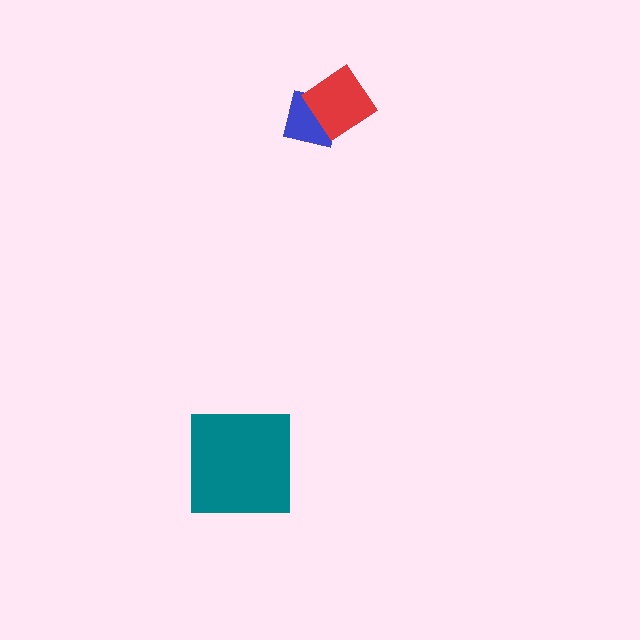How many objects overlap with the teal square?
0 objects overlap with the teal square.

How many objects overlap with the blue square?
1 object overlaps with the blue square.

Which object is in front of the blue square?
The red diamond is in front of the blue square.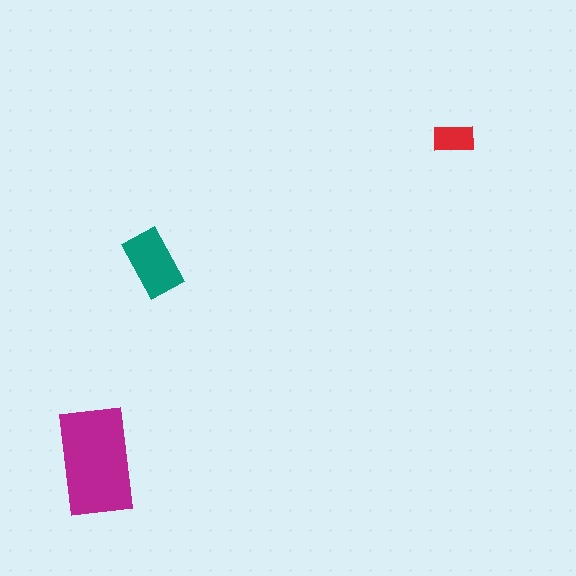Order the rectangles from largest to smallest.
the magenta one, the teal one, the red one.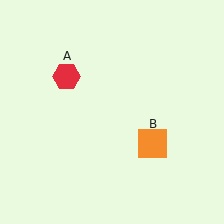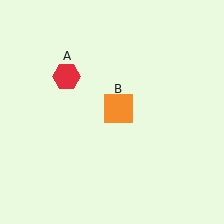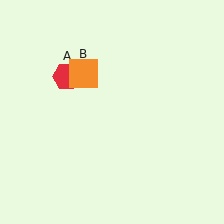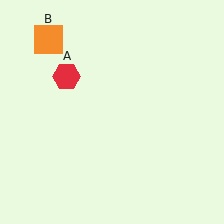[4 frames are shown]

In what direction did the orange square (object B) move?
The orange square (object B) moved up and to the left.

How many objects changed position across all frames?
1 object changed position: orange square (object B).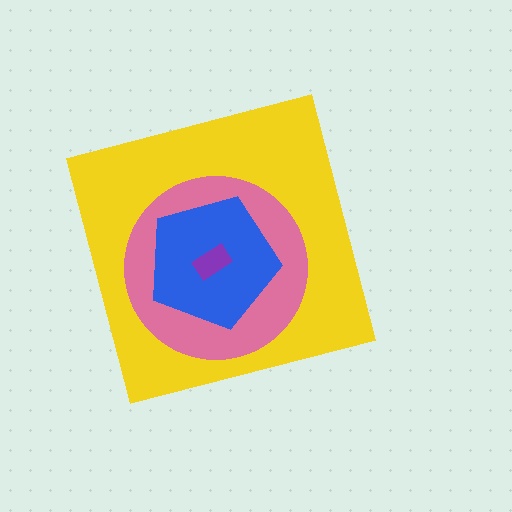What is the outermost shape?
The yellow square.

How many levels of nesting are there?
4.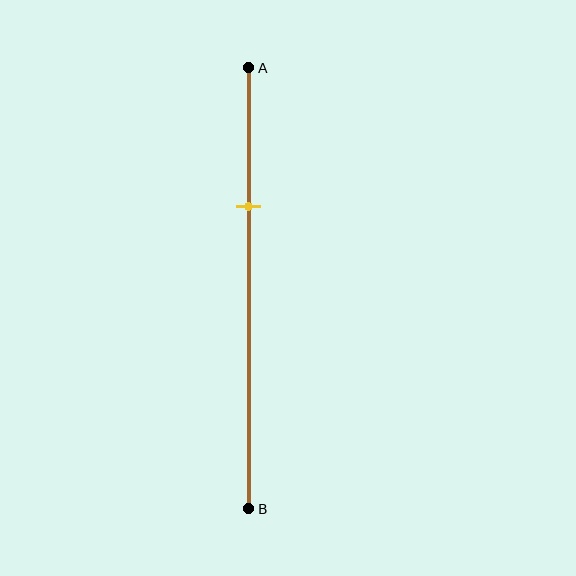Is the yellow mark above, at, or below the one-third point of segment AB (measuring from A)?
The yellow mark is approximately at the one-third point of segment AB.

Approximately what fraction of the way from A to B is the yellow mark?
The yellow mark is approximately 30% of the way from A to B.